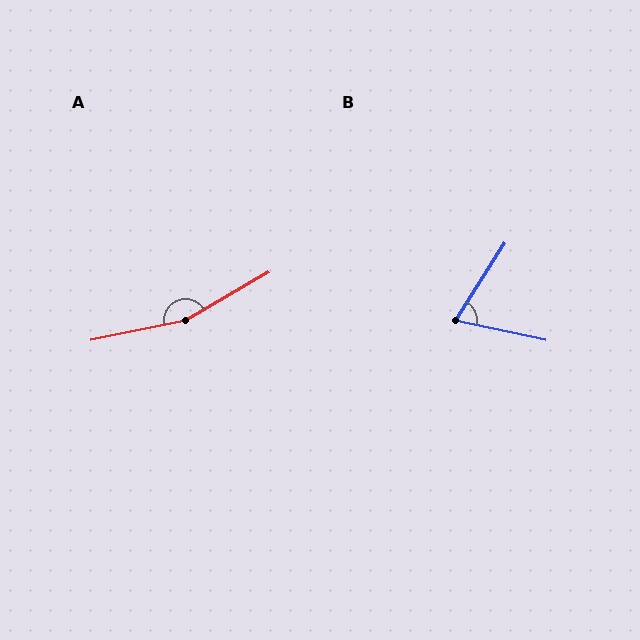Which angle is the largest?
A, at approximately 162 degrees.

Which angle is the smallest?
B, at approximately 69 degrees.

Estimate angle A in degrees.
Approximately 162 degrees.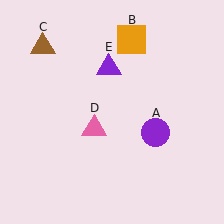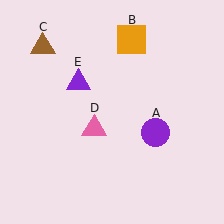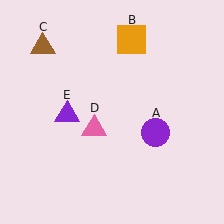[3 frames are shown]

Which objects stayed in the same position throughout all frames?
Purple circle (object A) and orange square (object B) and brown triangle (object C) and pink triangle (object D) remained stationary.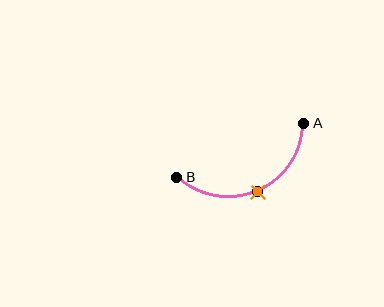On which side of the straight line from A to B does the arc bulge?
The arc bulges below the straight line connecting A and B.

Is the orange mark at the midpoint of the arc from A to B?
Yes. The orange mark lies on the arc at equal arc-length from both A and B — it is the arc midpoint.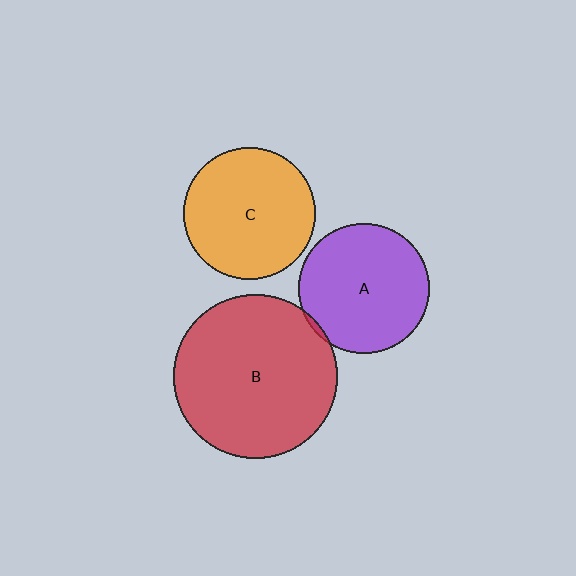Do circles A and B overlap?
Yes.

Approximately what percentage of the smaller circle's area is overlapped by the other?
Approximately 5%.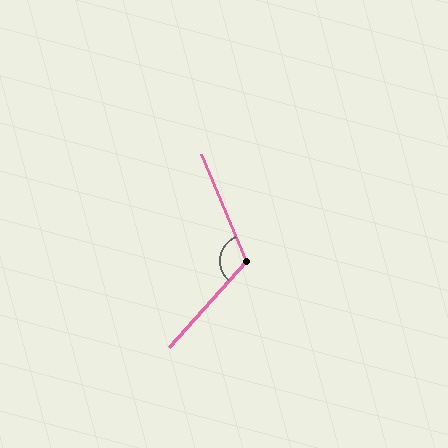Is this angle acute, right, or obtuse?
It is obtuse.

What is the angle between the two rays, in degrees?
Approximately 115 degrees.